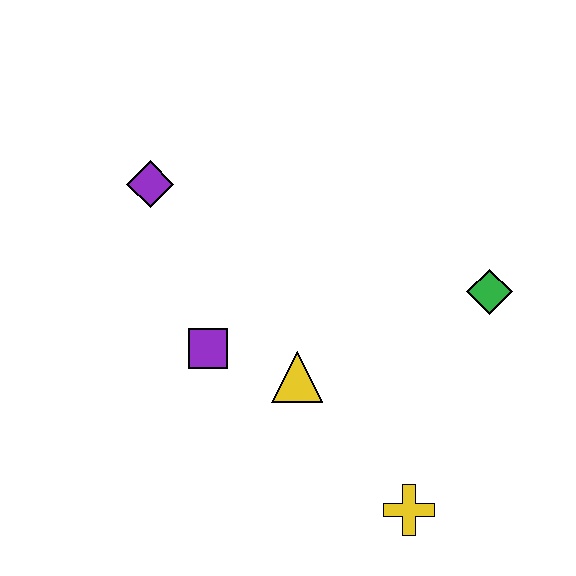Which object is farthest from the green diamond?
The purple diamond is farthest from the green diamond.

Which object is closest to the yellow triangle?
The purple square is closest to the yellow triangle.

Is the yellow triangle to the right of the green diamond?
No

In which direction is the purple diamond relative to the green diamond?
The purple diamond is to the left of the green diamond.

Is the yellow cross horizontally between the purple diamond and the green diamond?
Yes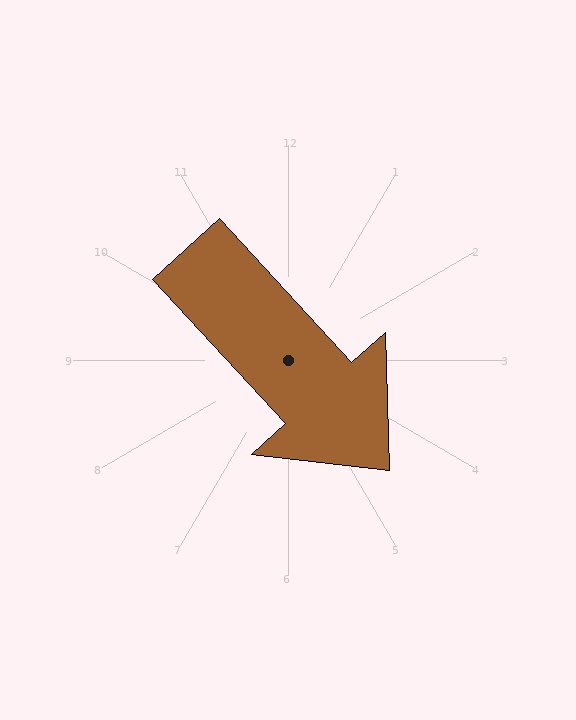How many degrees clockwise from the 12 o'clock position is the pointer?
Approximately 137 degrees.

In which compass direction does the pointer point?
Southeast.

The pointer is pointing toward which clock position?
Roughly 5 o'clock.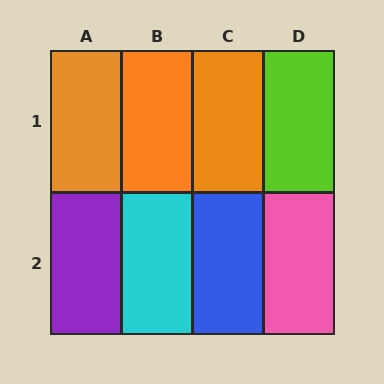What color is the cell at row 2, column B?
Cyan.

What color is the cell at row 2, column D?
Pink.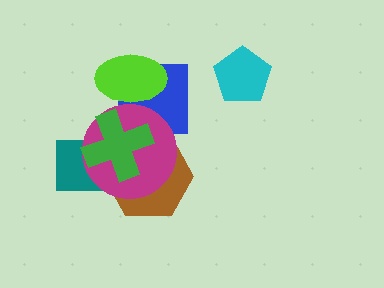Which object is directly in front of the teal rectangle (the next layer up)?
The brown hexagon is directly in front of the teal rectangle.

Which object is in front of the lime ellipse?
The magenta circle is in front of the lime ellipse.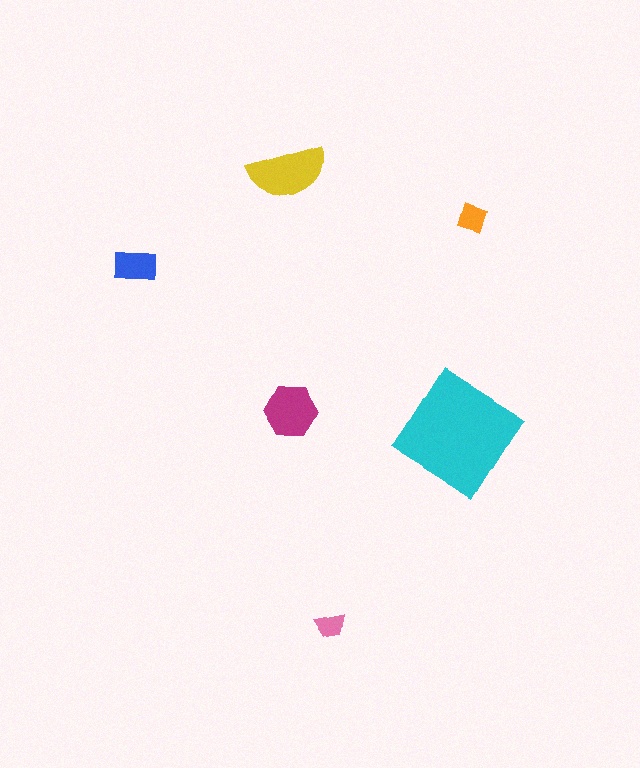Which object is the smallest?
The pink trapezoid.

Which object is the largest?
The cyan diamond.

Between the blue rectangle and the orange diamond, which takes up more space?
The blue rectangle.